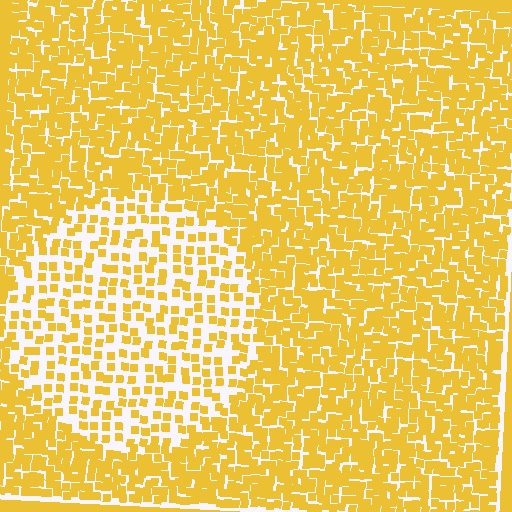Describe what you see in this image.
The image contains small yellow elements arranged at two different densities. A circle-shaped region is visible where the elements are less densely packed than the surrounding area.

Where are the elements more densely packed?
The elements are more densely packed outside the circle boundary.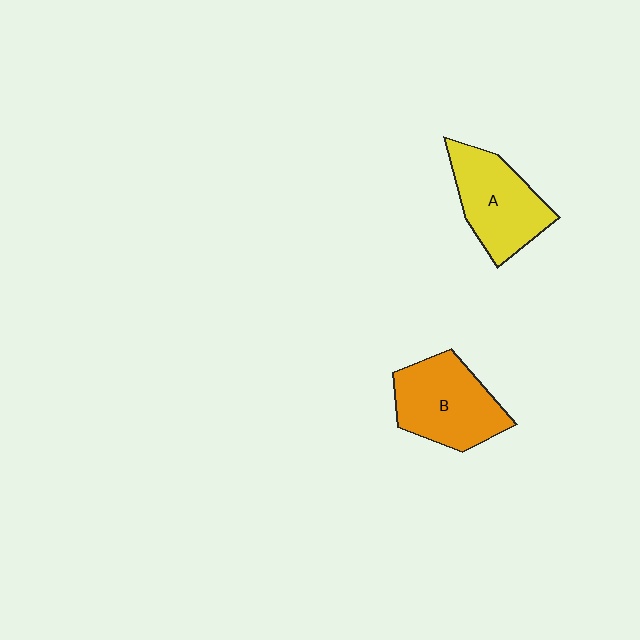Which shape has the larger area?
Shape B (orange).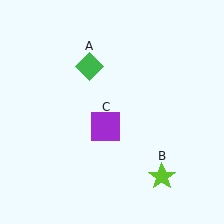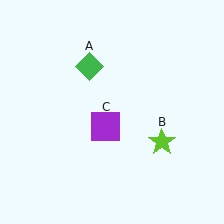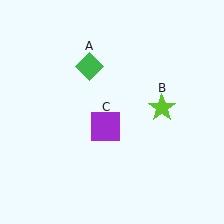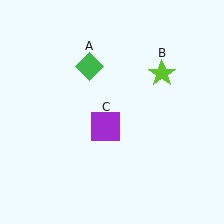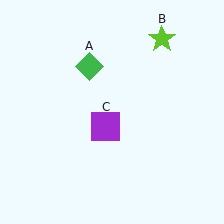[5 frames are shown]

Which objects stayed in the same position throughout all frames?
Green diamond (object A) and purple square (object C) remained stationary.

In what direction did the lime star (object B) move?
The lime star (object B) moved up.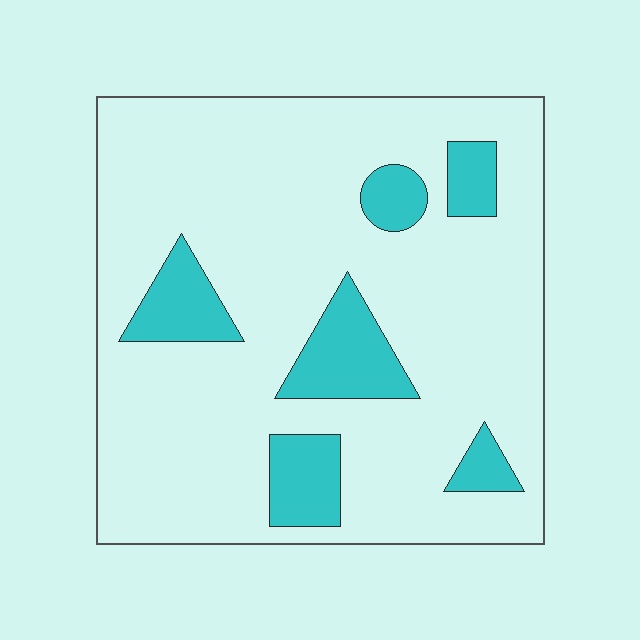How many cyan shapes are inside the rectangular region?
6.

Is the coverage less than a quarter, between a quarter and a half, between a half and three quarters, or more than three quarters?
Less than a quarter.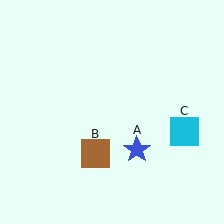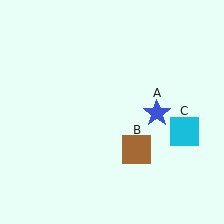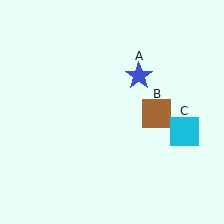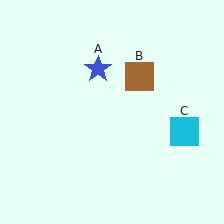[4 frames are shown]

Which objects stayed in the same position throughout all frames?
Cyan square (object C) remained stationary.